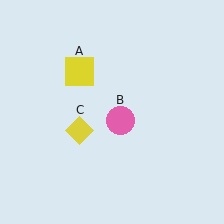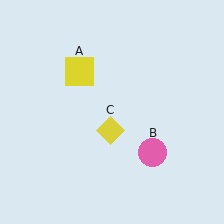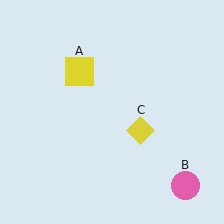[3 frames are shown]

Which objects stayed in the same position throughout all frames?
Yellow square (object A) remained stationary.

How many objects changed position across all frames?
2 objects changed position: pink circle (object B), yellow diamond (object C).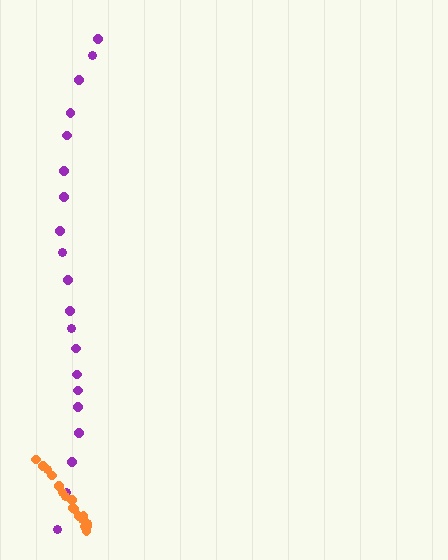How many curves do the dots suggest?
There are 2 distinct paths.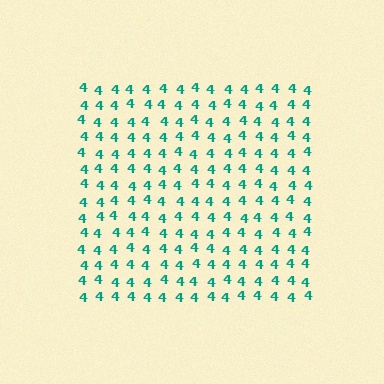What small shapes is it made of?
It is made of small digit 4's.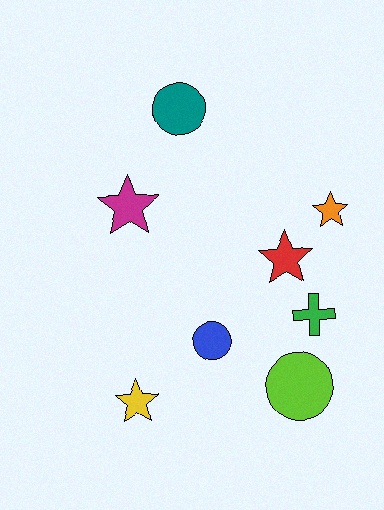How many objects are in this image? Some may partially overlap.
There are 8 objects.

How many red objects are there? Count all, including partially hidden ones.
There is 1 red object.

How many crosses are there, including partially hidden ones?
There is 1 cross.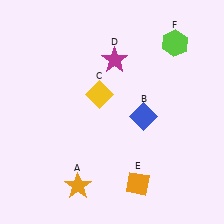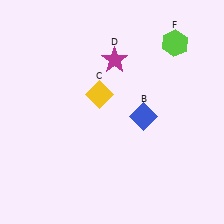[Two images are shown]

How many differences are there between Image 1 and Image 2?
There are 2 differences between the two images.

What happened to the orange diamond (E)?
The orange diamond (E) was removed in Image 2. It was in the bottom-right area of Image 1.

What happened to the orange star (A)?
The orange star (A) was removed in Image 2. It was in the bottom-left area of Image 1.